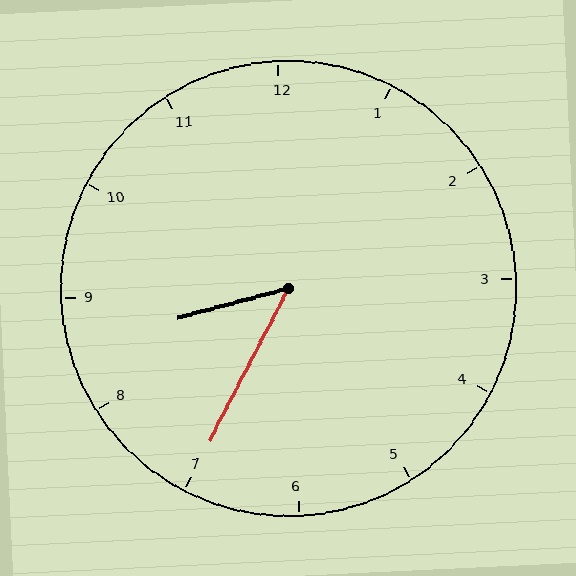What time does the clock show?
8:35.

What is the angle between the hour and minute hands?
Approximately 48 degrees.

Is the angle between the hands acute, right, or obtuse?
It is acute.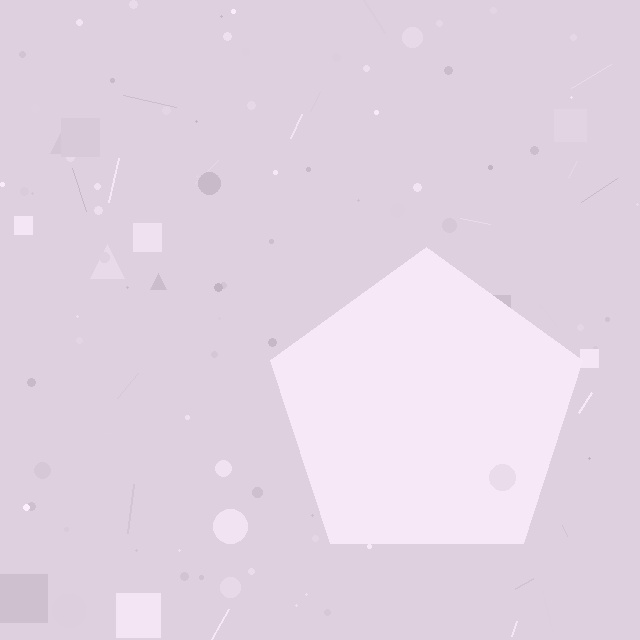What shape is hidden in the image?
A pentagon is hidden in the image.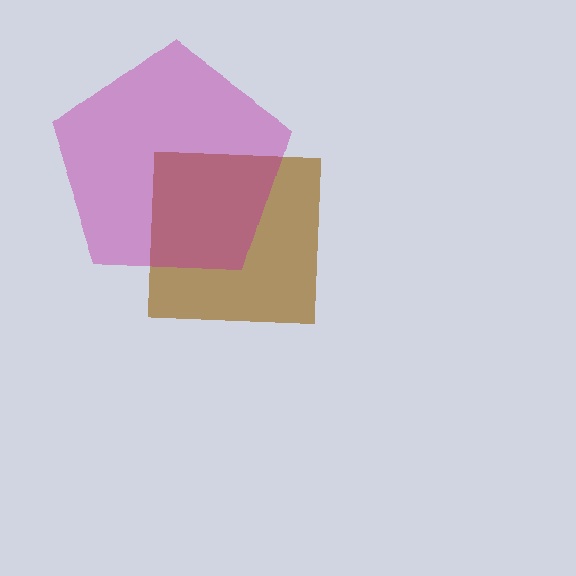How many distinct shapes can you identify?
There are 2 distinct shapes: a brown square, a magenta pentagon.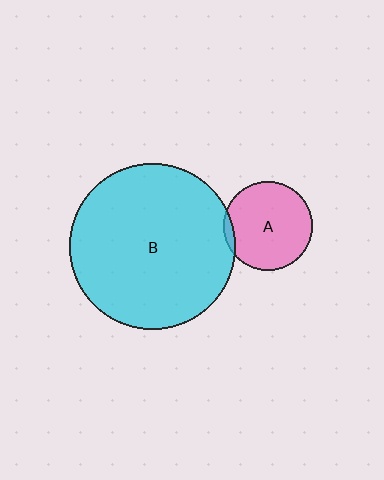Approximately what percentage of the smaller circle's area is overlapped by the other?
Approximately 5%.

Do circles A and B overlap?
Yes.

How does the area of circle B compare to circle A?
Approximately 3.5 times.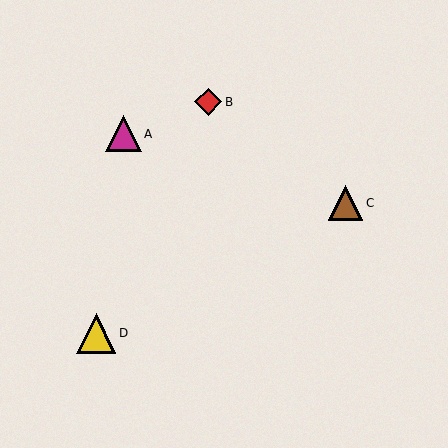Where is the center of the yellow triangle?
The center of the yellow triangle is at (96, 333).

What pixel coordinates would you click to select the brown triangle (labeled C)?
Click at (346, 203) to select the brown triangle C.